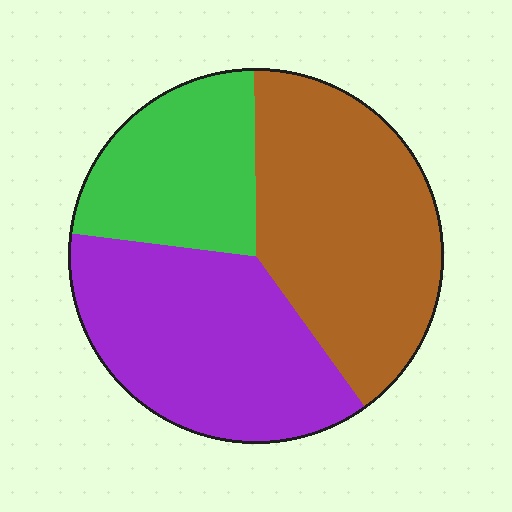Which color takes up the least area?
Green, at roughly 25%.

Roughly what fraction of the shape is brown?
Brown covers around 40% of the shape.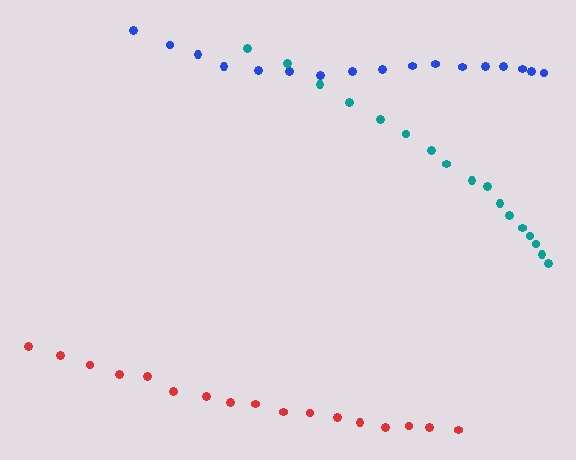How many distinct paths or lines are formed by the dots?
There are 3 distinct paths.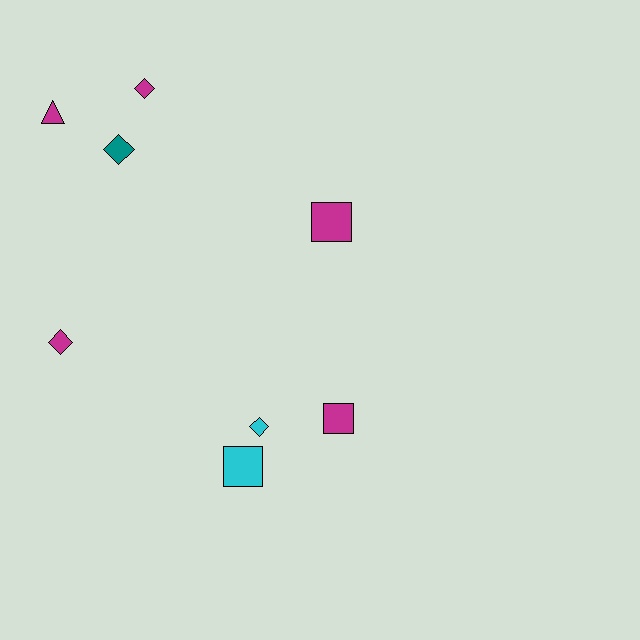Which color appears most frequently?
Magenta, with 5 objects.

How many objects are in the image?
There are 8 objects.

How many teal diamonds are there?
There is 1 teal diamond.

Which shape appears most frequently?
Diamond, with 4 objects.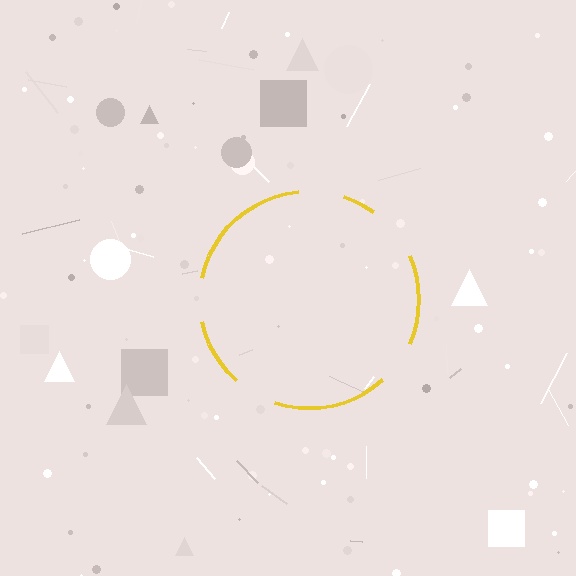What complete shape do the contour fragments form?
The contour fragments form a circle.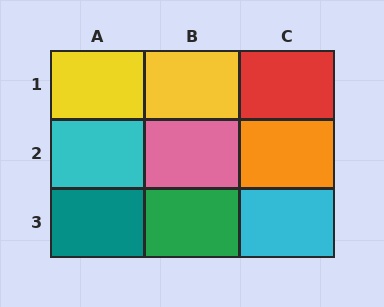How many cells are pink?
1 cell is pink.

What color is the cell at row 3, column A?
Teal.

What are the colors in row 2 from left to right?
Cyan, pink, orange.